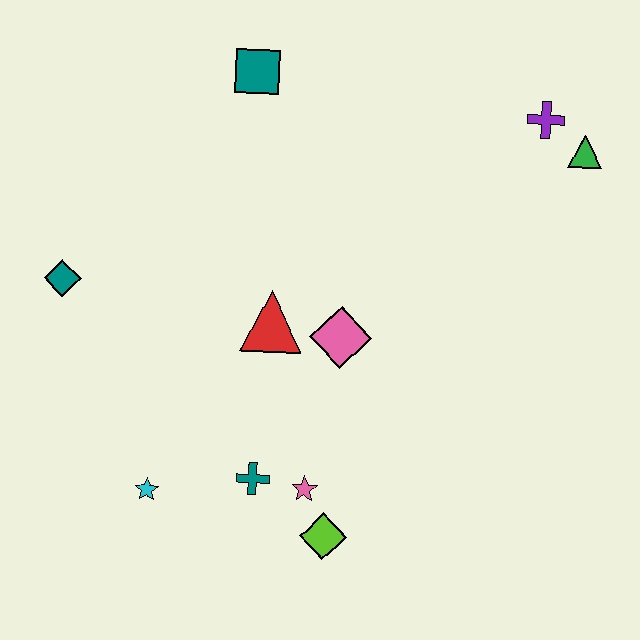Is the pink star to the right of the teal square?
Yes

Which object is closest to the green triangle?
The purple cross is closest to the green triangle.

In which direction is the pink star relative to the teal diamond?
The pink star is to the right of the teal diamond.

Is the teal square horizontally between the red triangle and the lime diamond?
No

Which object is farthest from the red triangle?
The green triangle is farthest from the red triangle.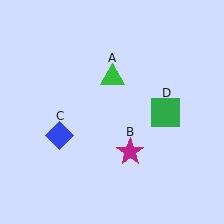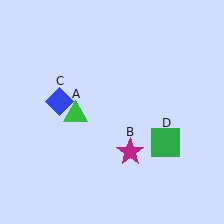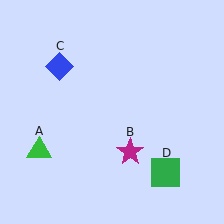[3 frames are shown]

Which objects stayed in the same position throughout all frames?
Magenta star (object B) remained stationary.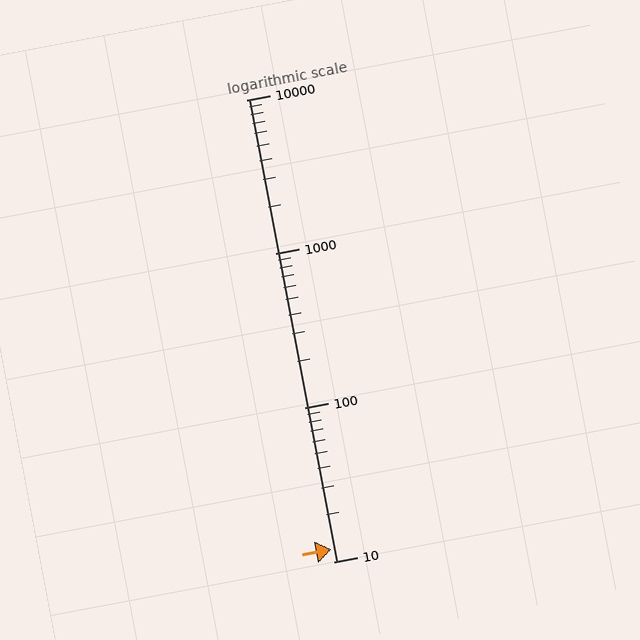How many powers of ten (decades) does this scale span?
The scale spans 3 decades, from 10 to 10000.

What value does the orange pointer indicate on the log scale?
The pointer indicates approximately 12.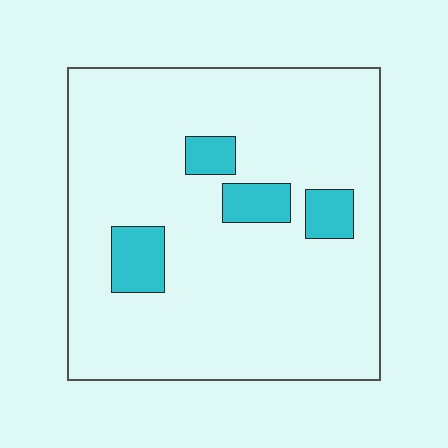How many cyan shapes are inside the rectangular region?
4.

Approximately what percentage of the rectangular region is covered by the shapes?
Approximately 10%.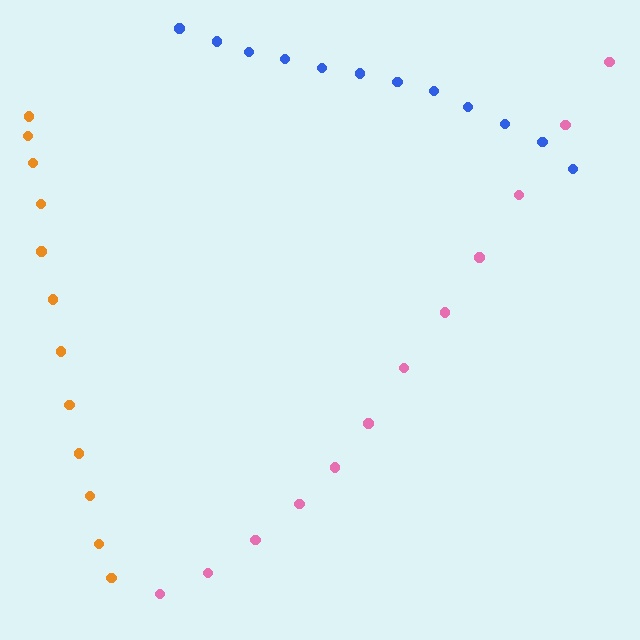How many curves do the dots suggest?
There are 3 distinct paths.